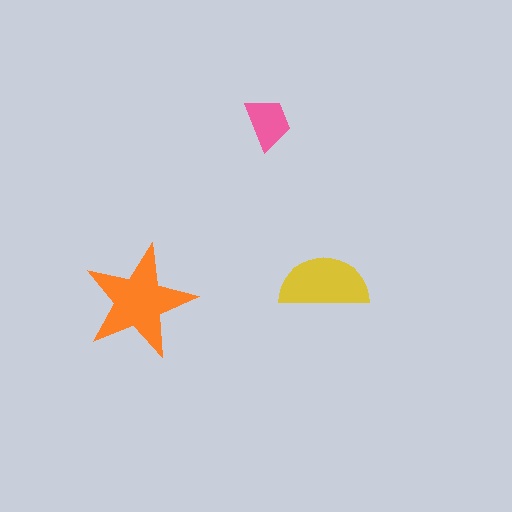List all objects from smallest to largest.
The pink trapezoid, the yellow semicircle, the orange star.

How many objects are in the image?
There are 3 objects in the image.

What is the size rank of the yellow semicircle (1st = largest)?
2nd.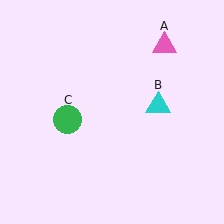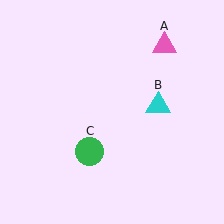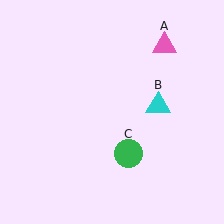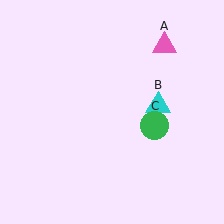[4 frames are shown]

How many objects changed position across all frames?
1 object changed position: green circle (object C).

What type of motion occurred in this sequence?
The green circle (object C) rotated counterclockwise around the center of the scene.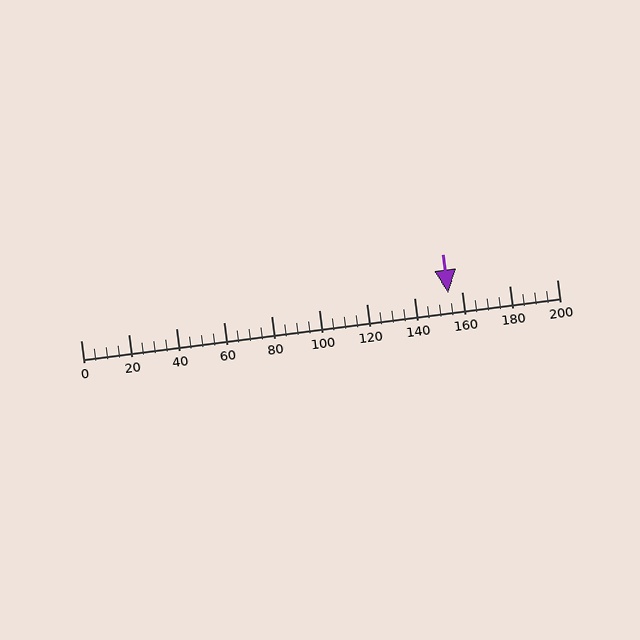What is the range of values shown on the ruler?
The ruler shows values from 0 to 200.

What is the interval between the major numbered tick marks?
The major tick marks are spaced 20 units apart.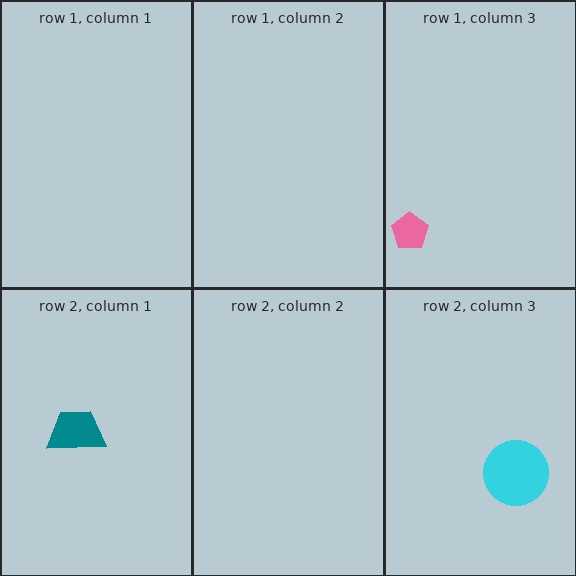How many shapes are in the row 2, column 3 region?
1.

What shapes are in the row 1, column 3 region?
The pink pentagon.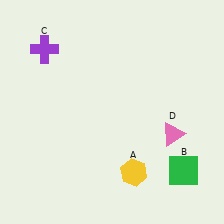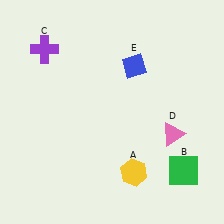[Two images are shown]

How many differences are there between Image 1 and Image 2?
There is 1 difference between the two images.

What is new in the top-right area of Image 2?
A blue diamond (E) was added in the top-right area of Image 2.